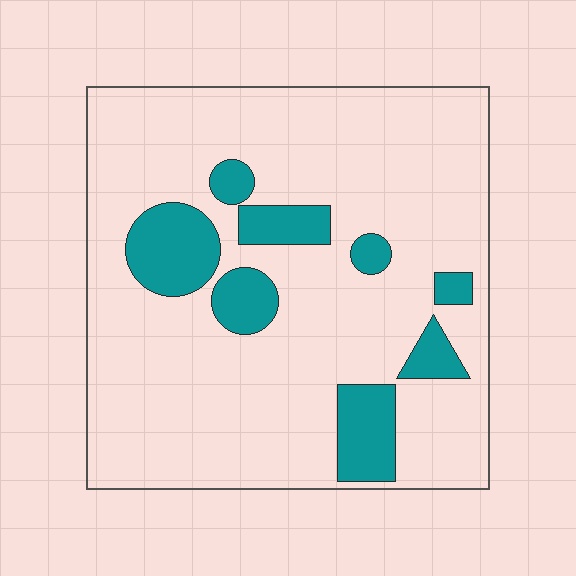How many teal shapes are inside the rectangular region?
8.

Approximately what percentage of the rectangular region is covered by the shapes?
Approximately 15%.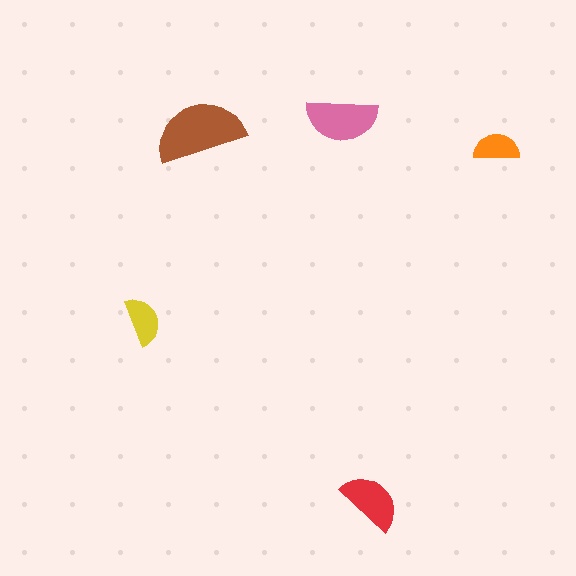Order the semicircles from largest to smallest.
the brown one, the pink one, the red one, the yellow one, the orange one.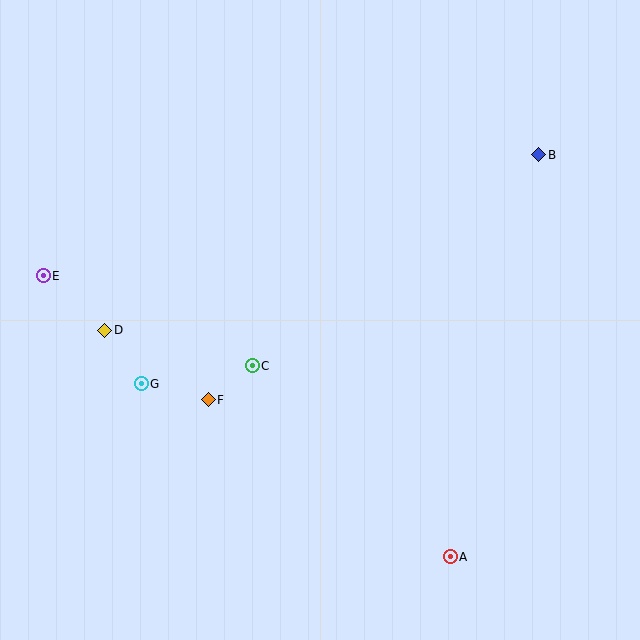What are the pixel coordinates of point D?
Point D is at (105, 330).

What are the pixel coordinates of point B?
Point B is at (539, 155).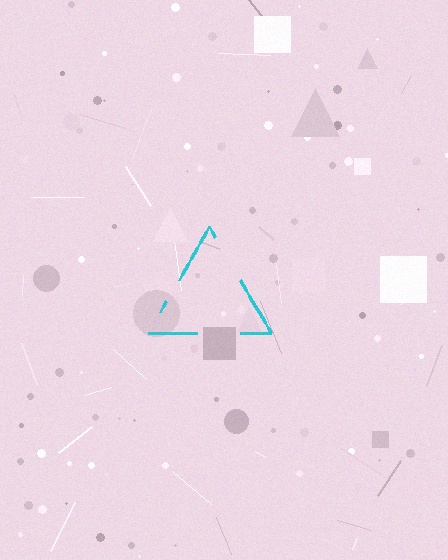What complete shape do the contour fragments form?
The contour fragments form a triangle.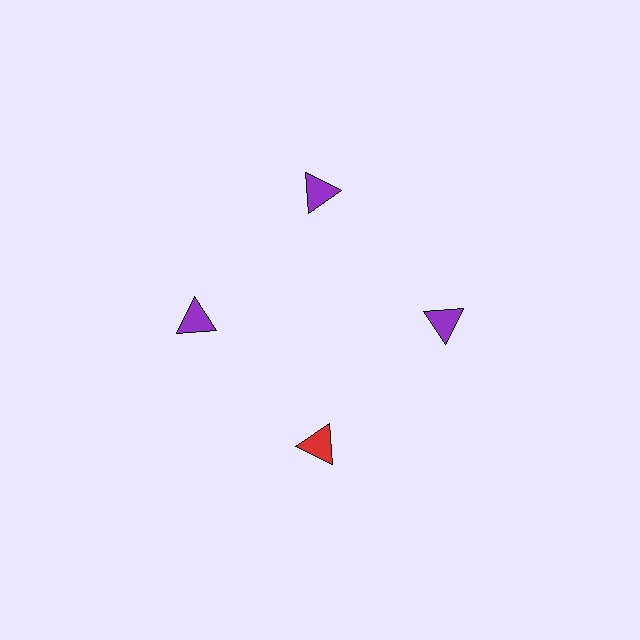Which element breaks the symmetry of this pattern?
The red triangle at roughly the 6 o'clock position breaks the symmetry. All other shapes are purple triangles.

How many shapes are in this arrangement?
There are 4 shapes arranged in a ring pattern.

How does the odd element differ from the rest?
It has a different color: red instead of purple.